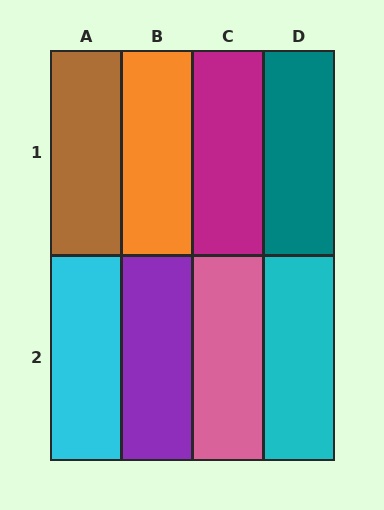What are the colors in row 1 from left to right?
Brown, orange, magenta, teal.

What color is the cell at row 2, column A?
Cyan.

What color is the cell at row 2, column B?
Purple.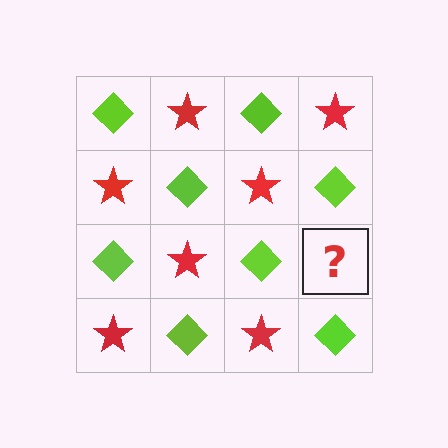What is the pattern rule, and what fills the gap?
The rule is that it alternates lime diamond and red star in a checkerboard pattern. The gap should be filled with a red star.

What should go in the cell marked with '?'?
The missing cell should contain a red star.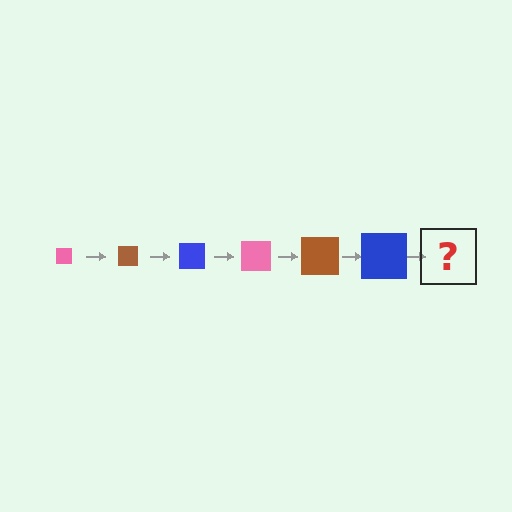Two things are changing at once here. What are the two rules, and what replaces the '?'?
The two rules are that the square grows larger each step and the color cycles through pink, brown, and blue. The '?' should be a pink square, larger than the previous one.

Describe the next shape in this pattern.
It should be a pink square, larger than the previous one.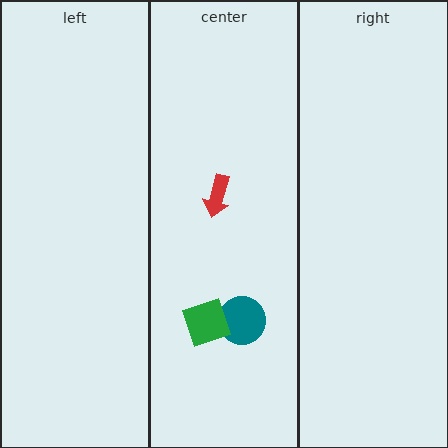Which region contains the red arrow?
The center region.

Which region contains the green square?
The center region.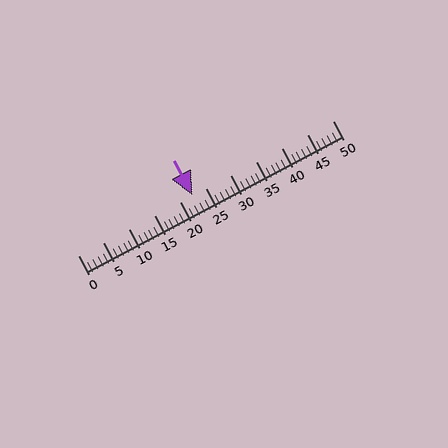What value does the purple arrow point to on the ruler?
The purple arrow points to approximately 22.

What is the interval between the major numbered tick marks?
The major tick marks are spaced 5 units apart.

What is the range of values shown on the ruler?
The ruler shows values from 0 to 50.